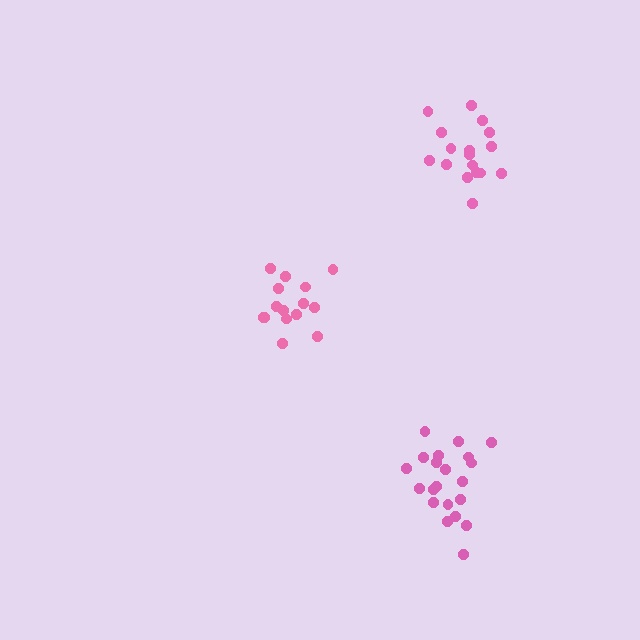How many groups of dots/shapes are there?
There are 3 groups.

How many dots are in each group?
Group 1: 15 dots, Group 2: 17 dots, Group 3: 21 dots (53 total).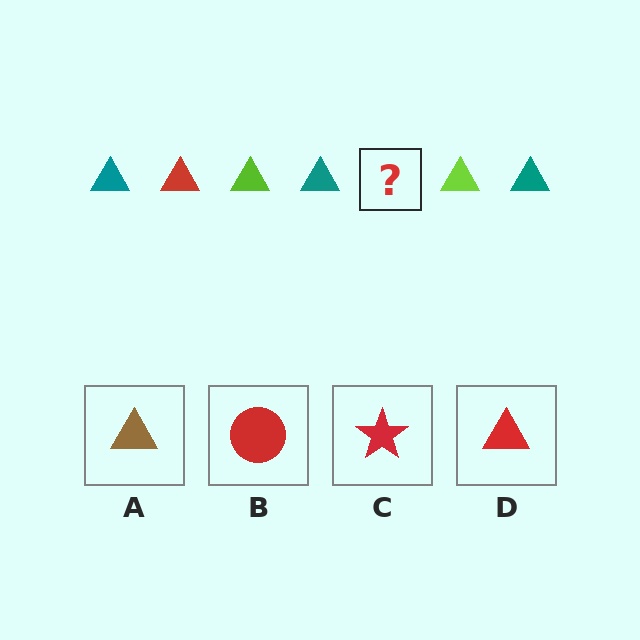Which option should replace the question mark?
Option D.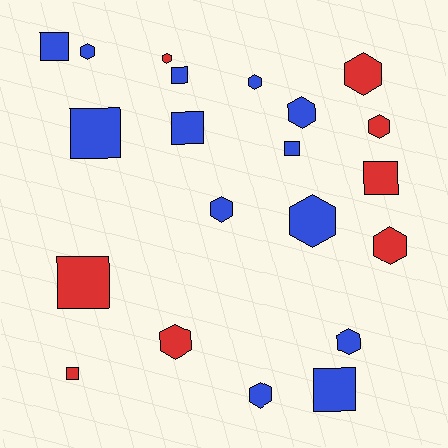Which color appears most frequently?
Blue, with 13 objects.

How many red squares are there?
There are 3 red squares.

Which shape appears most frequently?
Hexagon, with 12 objects.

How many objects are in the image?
There are 21 objects.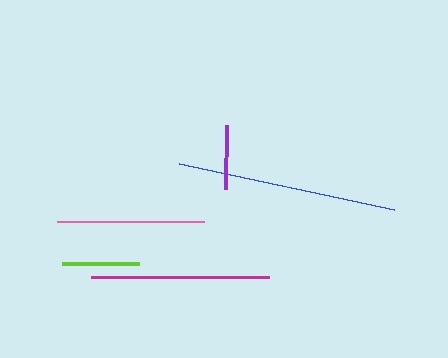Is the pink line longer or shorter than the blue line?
The blue line is longer than the pink line.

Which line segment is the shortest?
The purple line is the shortest at approximately 64 pixels.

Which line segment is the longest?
The blue line is the longest at approximately 220 pixels.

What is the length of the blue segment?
The blue segment is approximately 220 pixels long.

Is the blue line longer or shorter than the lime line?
The blue line is longer than the lime line.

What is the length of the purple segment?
The purple segment is approximately 64 pixels long.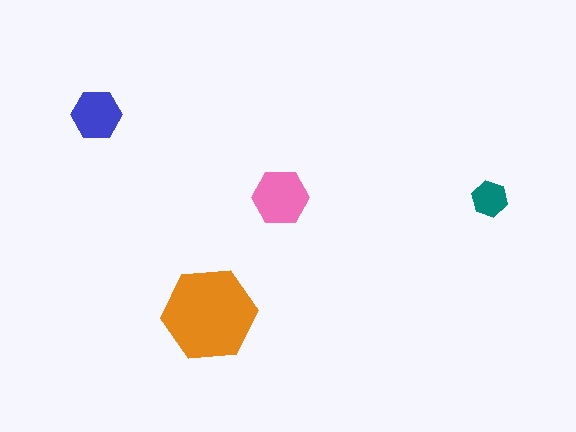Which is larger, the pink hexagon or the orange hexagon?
The orange one.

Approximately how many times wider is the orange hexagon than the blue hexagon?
About 2 times wider.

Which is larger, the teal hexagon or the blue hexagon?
The blue one.